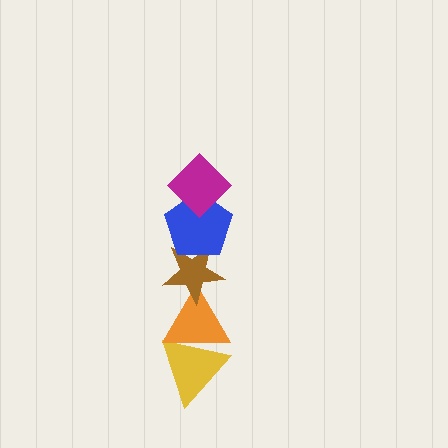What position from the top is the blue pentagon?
The blue pentagon is 2nd from the top.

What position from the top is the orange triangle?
The orange triangle is 4th from the top.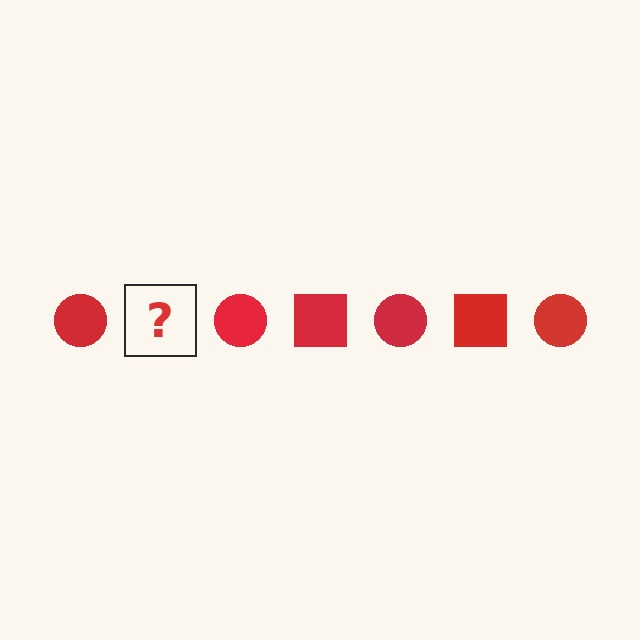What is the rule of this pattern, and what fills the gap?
The rule is that the pattern cycles through circle, square shapes in red. The gap should be filled with a red square.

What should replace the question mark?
The question mark should be replaced with a red square.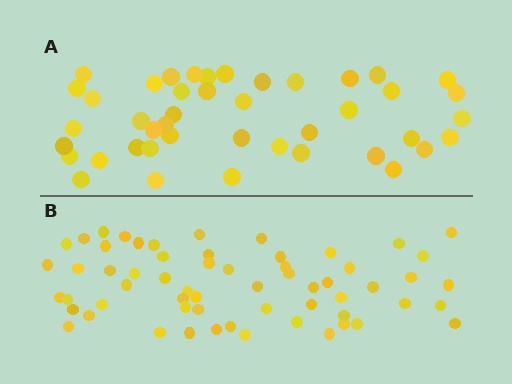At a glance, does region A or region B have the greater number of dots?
Region B (the bottom region) has more dots.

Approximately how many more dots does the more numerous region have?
Region B has approximately 15 more dots than region A.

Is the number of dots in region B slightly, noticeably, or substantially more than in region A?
Region B has noticeably more, but not dramatically so. The ratio is roughly 1.4 to 1.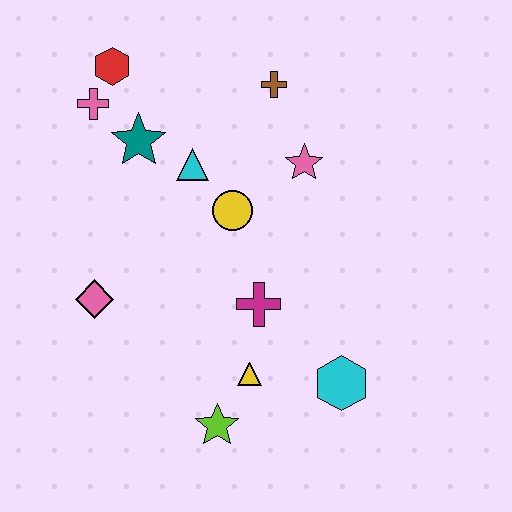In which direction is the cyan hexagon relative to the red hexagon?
The cyan hexagon is below the red hexagon.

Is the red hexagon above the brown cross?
Yes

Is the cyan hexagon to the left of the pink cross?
No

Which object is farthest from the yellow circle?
The lime star is farthest from the yellow circle.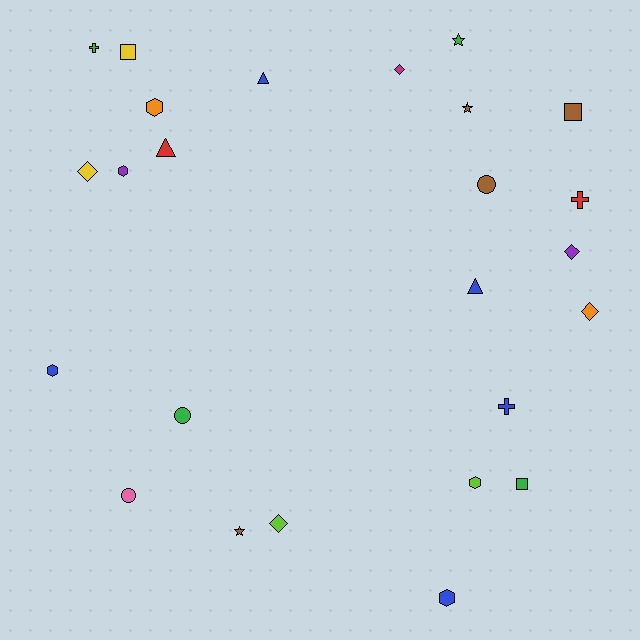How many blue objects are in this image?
There are 5 blue objects.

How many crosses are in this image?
There are 3 crosses.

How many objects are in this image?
There are 25 objects.